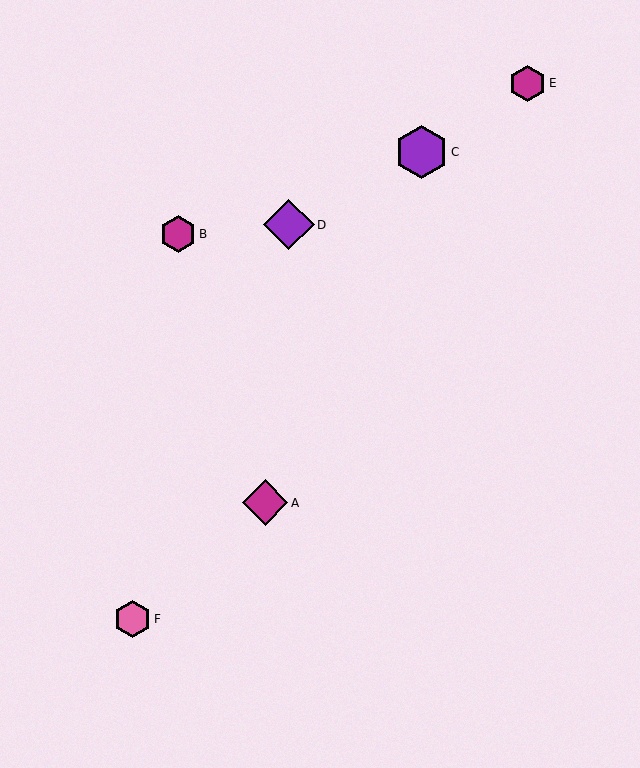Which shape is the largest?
The purple hexagon (labeled C) is the largest.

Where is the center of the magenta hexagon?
The center of the magenta hexagon is at (527, 83).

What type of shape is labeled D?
Shape D is a purple diamond.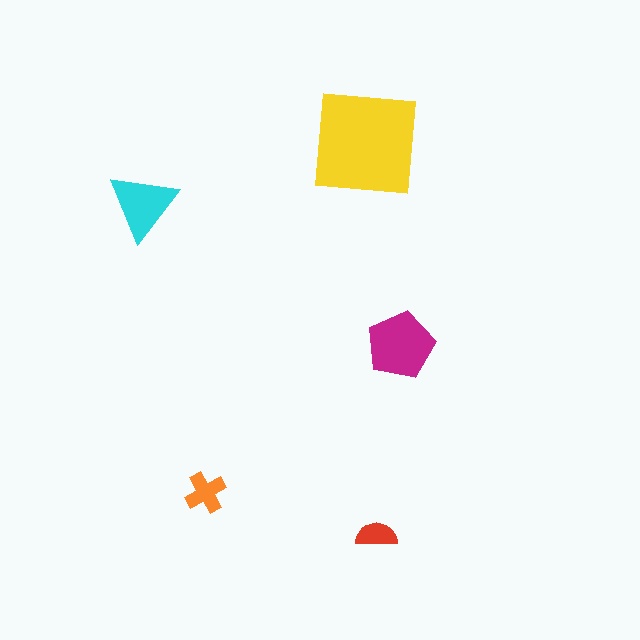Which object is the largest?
The yellow square.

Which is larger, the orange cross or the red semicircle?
The orange cross.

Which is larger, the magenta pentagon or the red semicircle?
The magenta pentagon.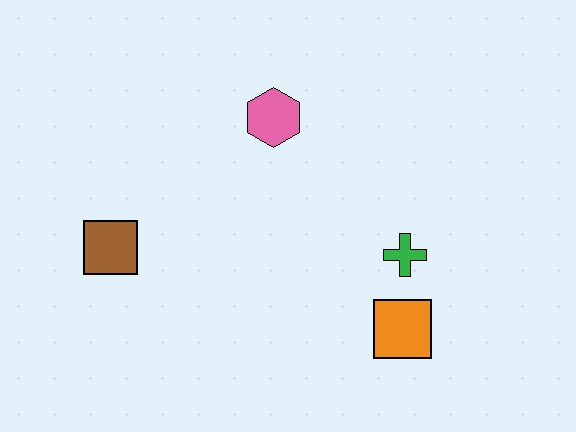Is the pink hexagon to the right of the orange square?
No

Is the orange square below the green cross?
Yes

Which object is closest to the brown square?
The pink hexagon is closest to the brown square.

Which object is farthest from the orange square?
The brown square is farthest from the orange square.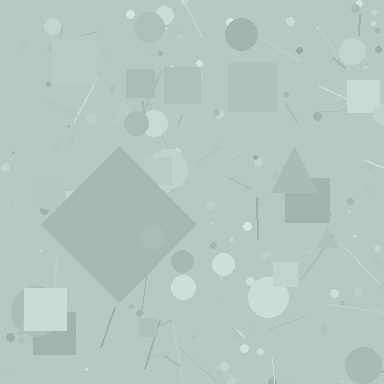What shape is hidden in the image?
A diamond is hidden in the image.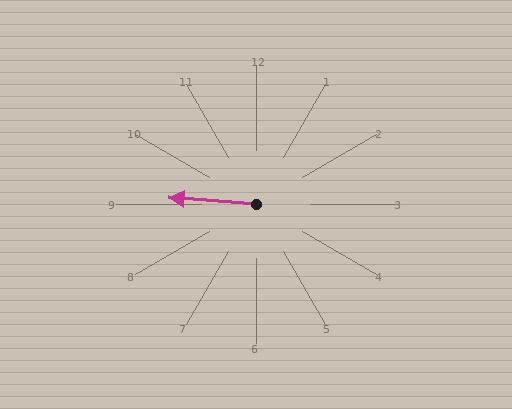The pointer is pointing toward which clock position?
Roughly 9 o'clock.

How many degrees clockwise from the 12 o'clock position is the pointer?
Approximately 274 degrees.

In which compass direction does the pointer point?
West.